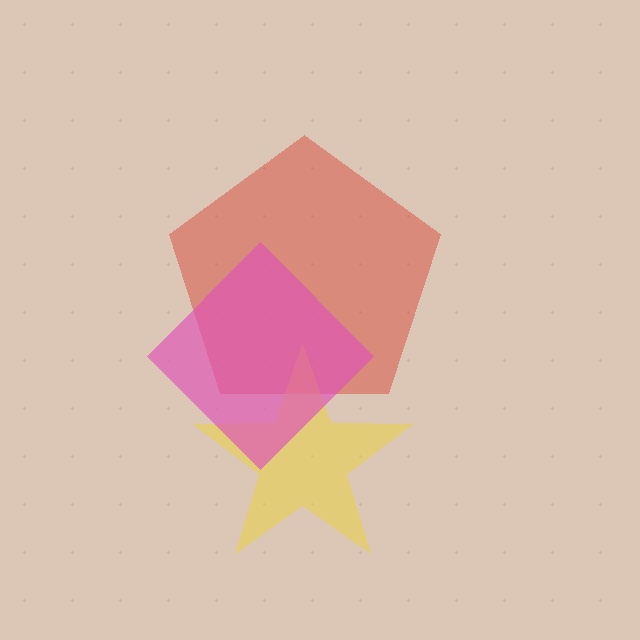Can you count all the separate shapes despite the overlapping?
Yes, there are 3 separate shapes.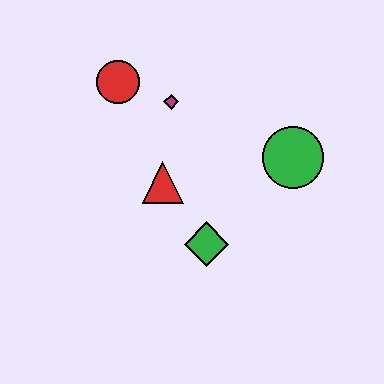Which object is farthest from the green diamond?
The red circle is farthest from the green diamond.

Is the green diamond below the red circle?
Yes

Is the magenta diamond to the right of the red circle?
Yes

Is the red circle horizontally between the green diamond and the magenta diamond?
No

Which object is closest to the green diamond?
The red triangle is closest to the green diamond.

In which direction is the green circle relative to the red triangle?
The green circle is to the right of the red triangle.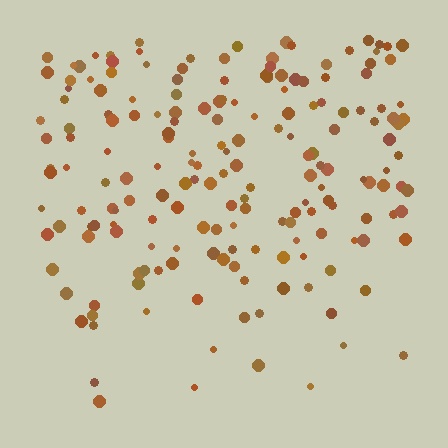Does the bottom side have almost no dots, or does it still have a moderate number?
Still a moderate number, just noticeably fewer than the top.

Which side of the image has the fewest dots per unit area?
The bottom.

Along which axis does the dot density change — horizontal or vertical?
Vertical.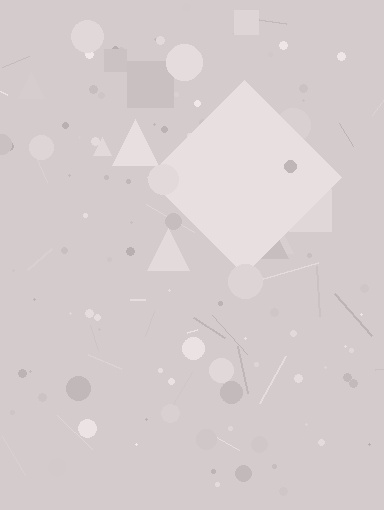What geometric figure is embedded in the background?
A diamond is embedded in the background.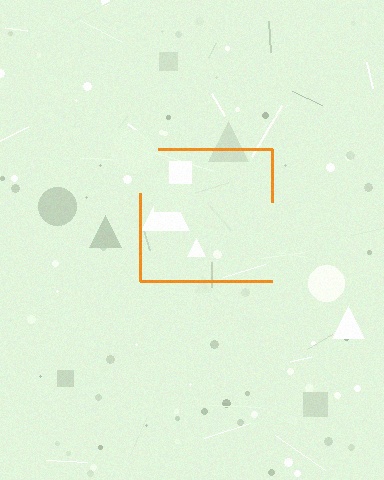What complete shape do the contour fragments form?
The contour fragments form a square.